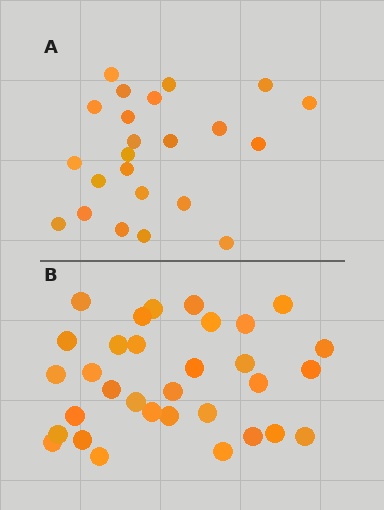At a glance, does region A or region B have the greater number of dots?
Region B (the bottom region) has more dots.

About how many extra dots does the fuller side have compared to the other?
Region B has roughly 8 or so more dots than region A.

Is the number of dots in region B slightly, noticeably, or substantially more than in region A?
Region B has noticeably more, but not dramatically so. The ratio is roughly 1.4 to 1.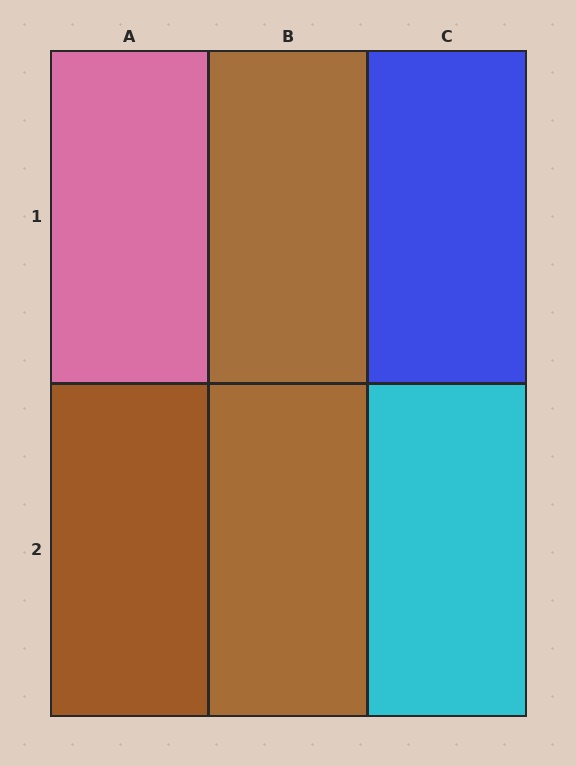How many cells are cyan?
1 cell is cyan.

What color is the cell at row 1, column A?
Pink.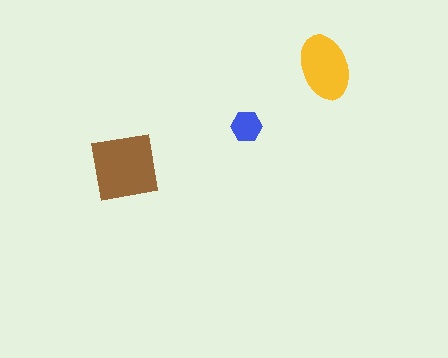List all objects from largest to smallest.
The brown square, the yellow ellipse, the blue hexagon.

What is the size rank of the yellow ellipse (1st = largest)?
2nd.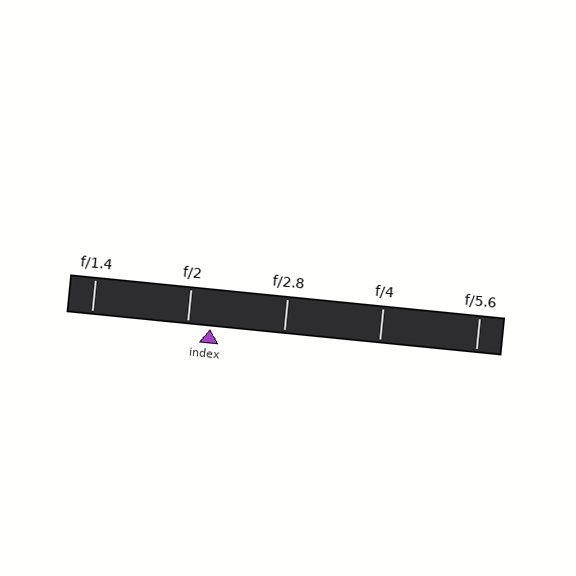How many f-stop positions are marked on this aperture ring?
There are 5 f-stop positions marked.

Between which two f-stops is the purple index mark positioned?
The index mark is between f/2 and f/2.8.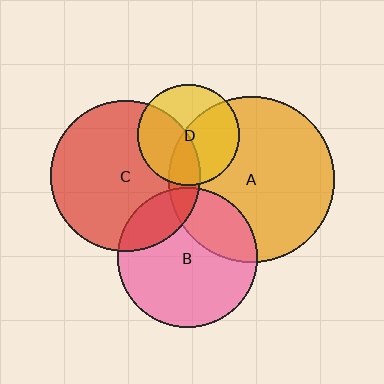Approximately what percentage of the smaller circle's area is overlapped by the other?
Approximately 10%.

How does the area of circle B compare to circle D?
Approximately 1.9 times.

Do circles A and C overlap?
Yes.